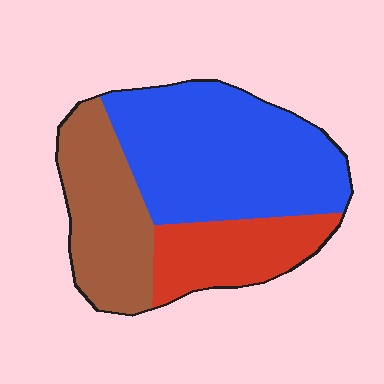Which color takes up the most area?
Blue, at roughly 50%.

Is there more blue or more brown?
Blue.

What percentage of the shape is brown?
Brown takes up about one quarter (1/4) of the shape.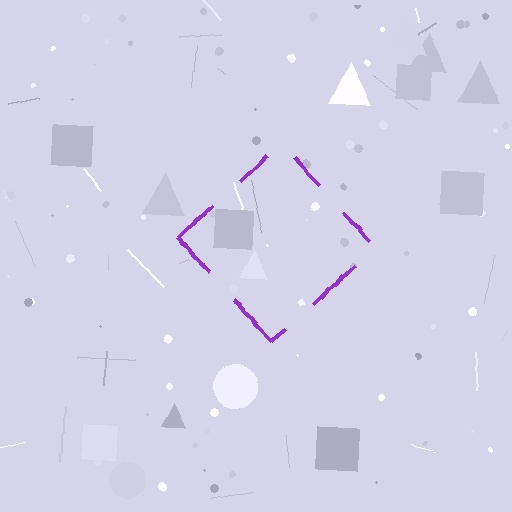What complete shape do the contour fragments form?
The contour fragments form a diamond.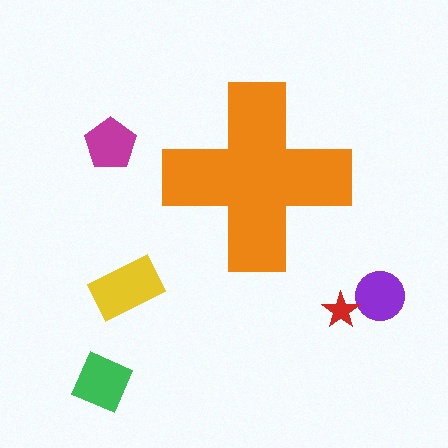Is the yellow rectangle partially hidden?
No, the yellow rectangle is fully visible.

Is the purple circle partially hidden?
No, the purple circle is fully visible.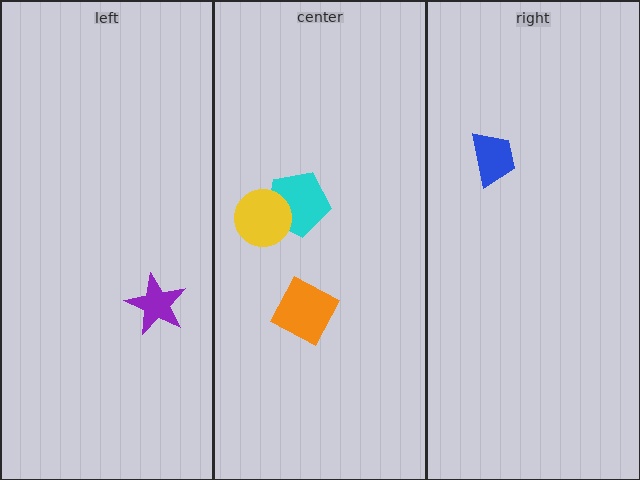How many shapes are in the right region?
1.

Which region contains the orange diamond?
The center region.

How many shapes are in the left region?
1.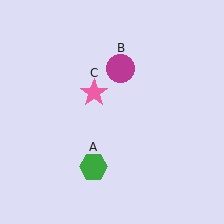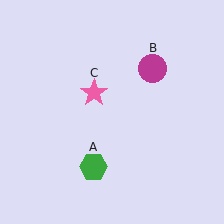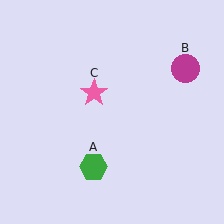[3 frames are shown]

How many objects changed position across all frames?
1 object changed position: magenta circle (object B).